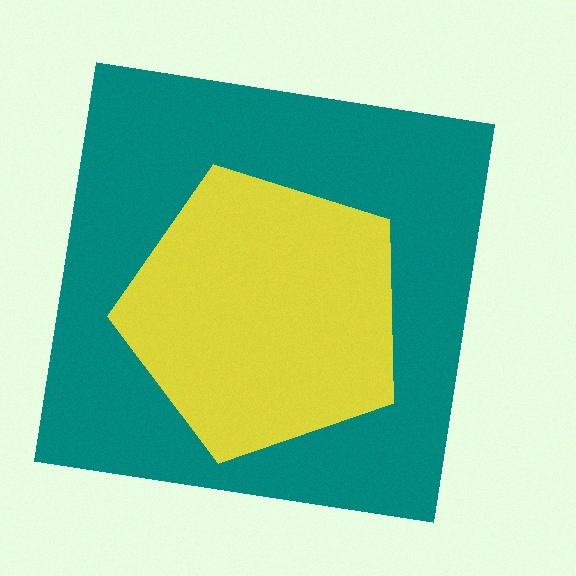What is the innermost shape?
The yellow pentagon.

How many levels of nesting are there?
2.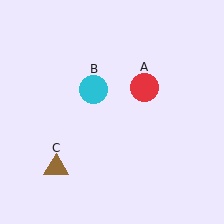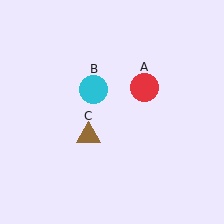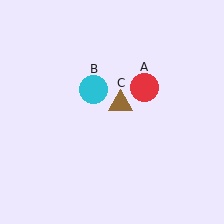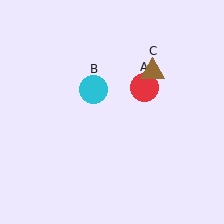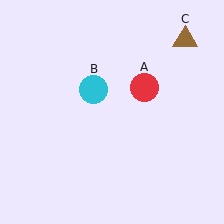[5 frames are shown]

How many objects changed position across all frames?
1 object changed position: brown triangle (object C).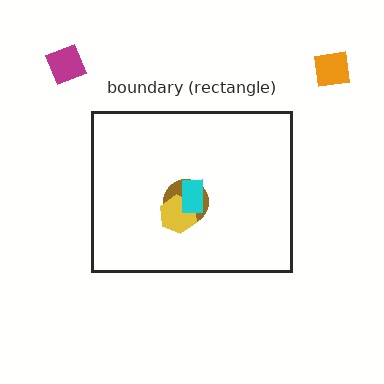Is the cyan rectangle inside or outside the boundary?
Inside.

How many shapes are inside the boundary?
3 inside, 2 outside.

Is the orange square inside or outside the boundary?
Outside.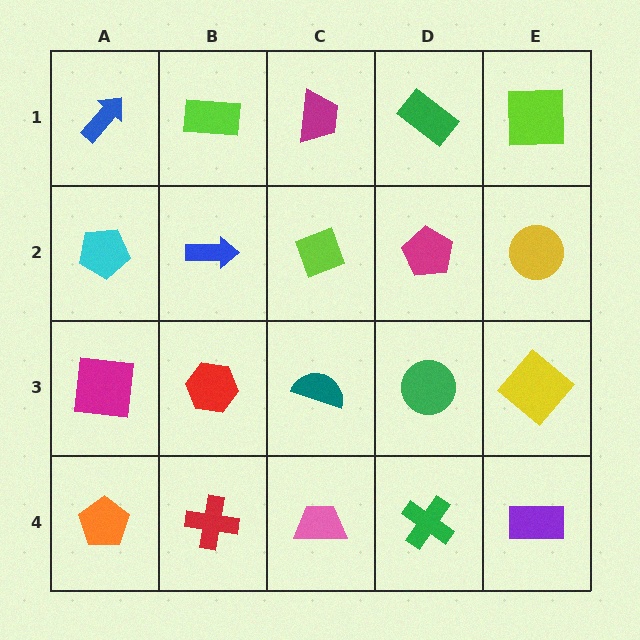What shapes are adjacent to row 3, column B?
A blue arrow (row 2, column B), a red cross (row 4, column B), a magenta square (row 3, column A), a teal semicircle (row 3, column C).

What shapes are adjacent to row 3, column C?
A lime diamond (row 2, column C), a pink trapezoid (row 4, column C), a red hexagon (row 3, column B), a green circle (row 3, column D).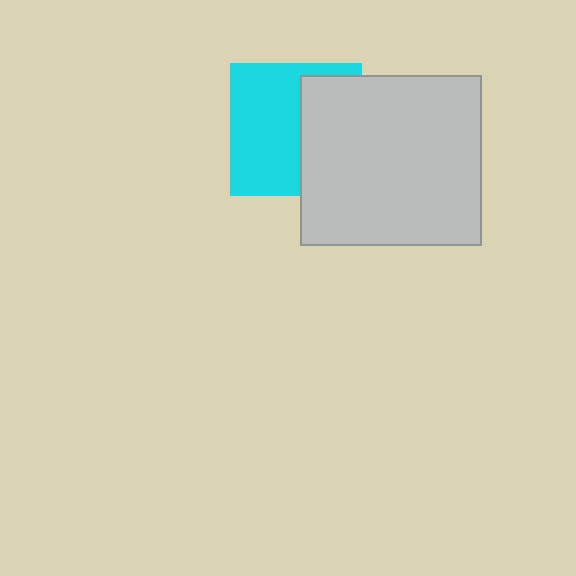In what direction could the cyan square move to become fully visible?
The cyan square could move left. That would shift it out from behind the light gray rectangle entirely.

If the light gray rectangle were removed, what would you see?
You would see the complete cyan square.